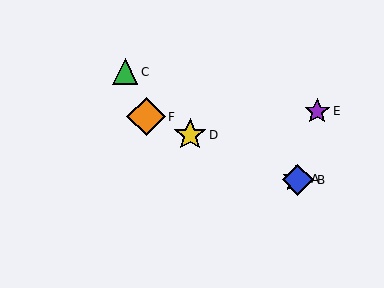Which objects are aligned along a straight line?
Objects A, B, D, F are aligned along a straight line.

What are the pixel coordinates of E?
Object E is at (317, 111).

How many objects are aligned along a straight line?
4 objects (A, B, D, F) are aligned along a straight line.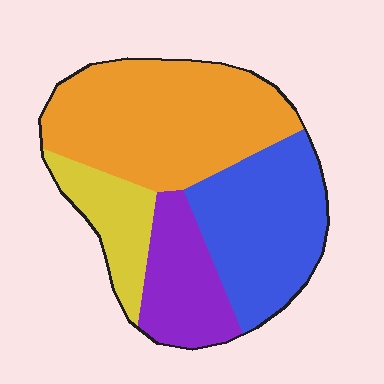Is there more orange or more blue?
Orange.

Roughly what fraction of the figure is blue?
Blue covers around 30% of the figure.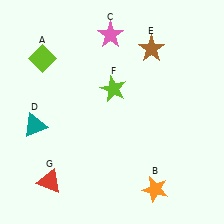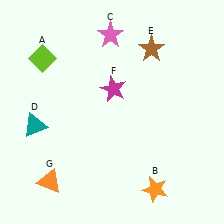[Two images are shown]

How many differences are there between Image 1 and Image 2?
There are 2 differences between the two images.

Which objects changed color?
F changed from lime to magenta. G changed from red to orange.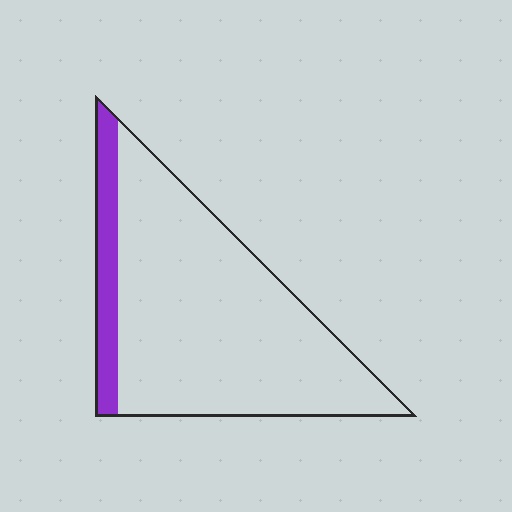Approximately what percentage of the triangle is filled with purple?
Approximately 15%.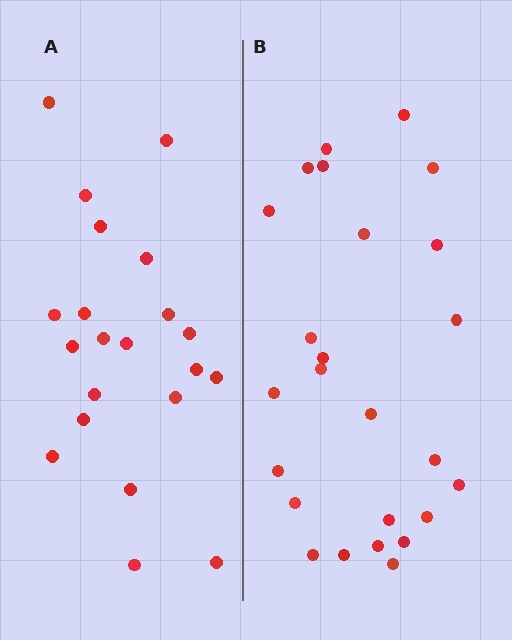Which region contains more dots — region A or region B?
Region B (the right region) has more dots.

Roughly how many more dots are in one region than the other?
Region B has about 4 more dots than region A.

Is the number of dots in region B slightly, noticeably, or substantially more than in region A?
Region B has only slightly more — the two regions are fairly close. The ratio is roughly 1.2 to 1.